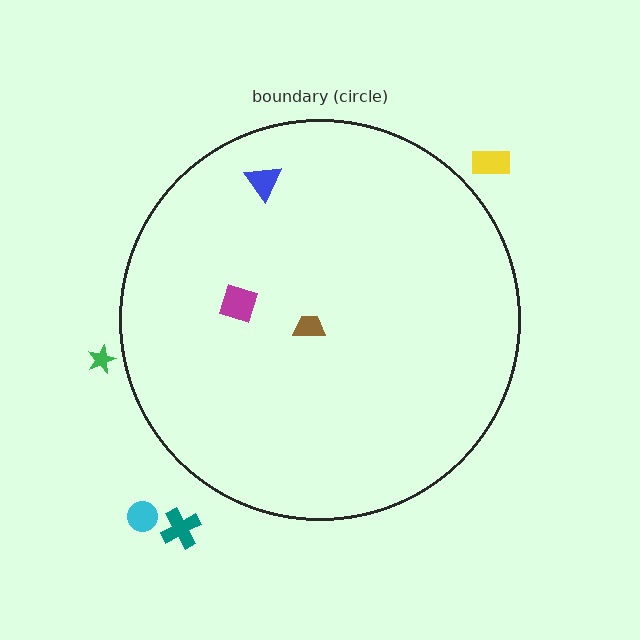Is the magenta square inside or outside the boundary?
Inside.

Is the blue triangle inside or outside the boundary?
Inside.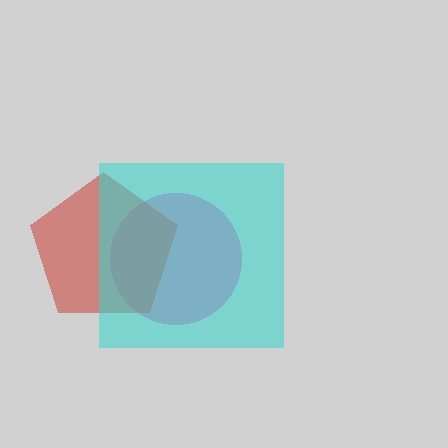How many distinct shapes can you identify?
There are 3 distinct shapes: a pink circle, a red pentagon, a cyan square.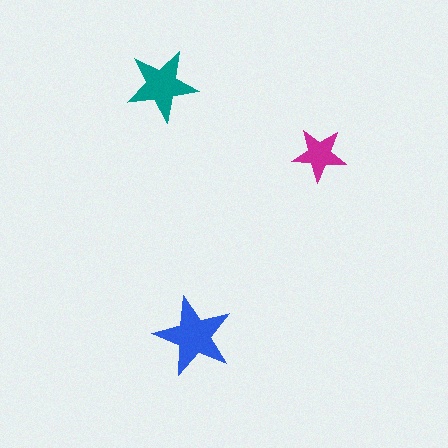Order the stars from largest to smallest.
the blue one, the teal one, the magenta one.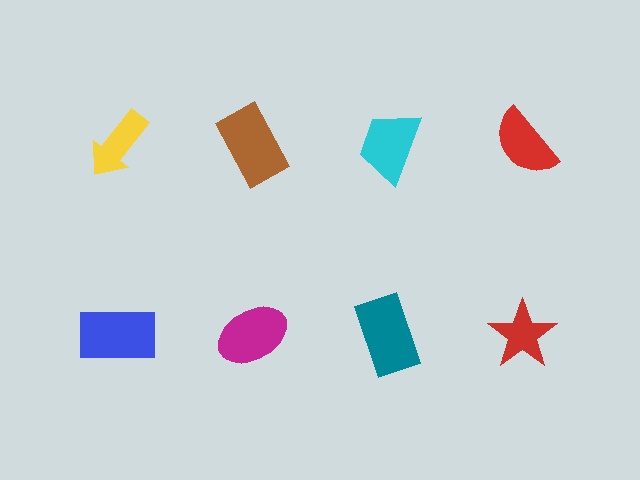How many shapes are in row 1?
4 shapes.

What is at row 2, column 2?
A magenta ellipse.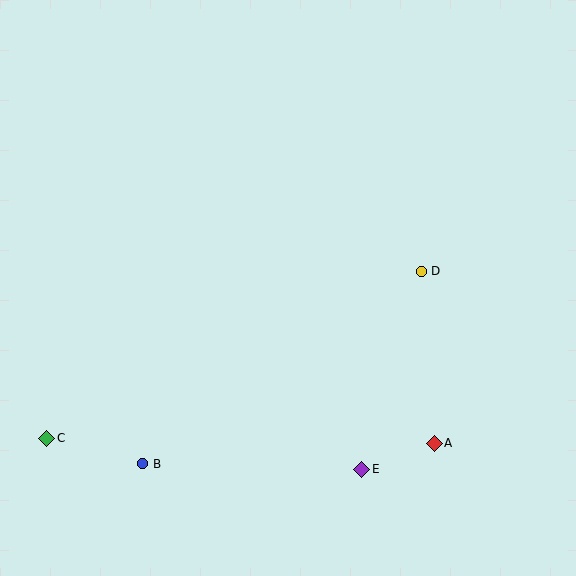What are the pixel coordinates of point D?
Point D is at (421, 271).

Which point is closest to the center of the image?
Point D at (421, 271) is closest to the center.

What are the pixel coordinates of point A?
Point A is at (434, 443).